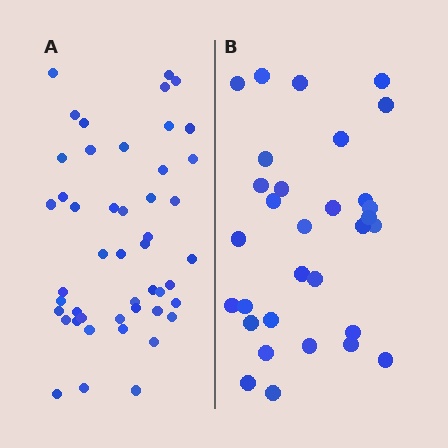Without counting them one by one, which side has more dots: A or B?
Region A (the left region) has more dots.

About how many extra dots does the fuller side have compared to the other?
Region A has approximately 15 more dots than region B.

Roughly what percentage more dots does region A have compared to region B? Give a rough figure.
About 50% more.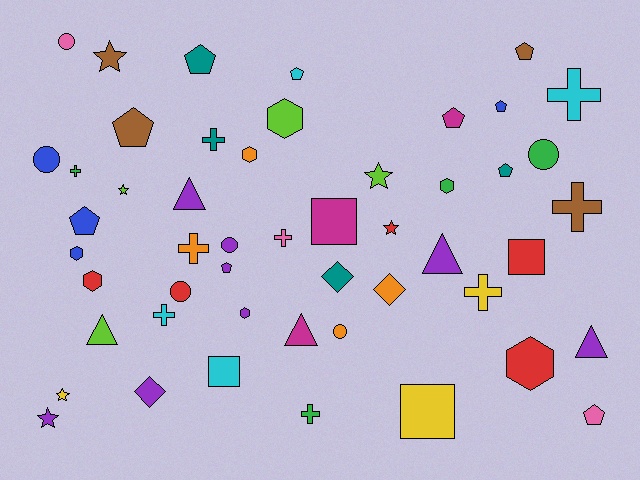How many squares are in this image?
There are 4 squares.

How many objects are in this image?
There are 50 objects.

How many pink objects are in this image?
There are 3 pink objects.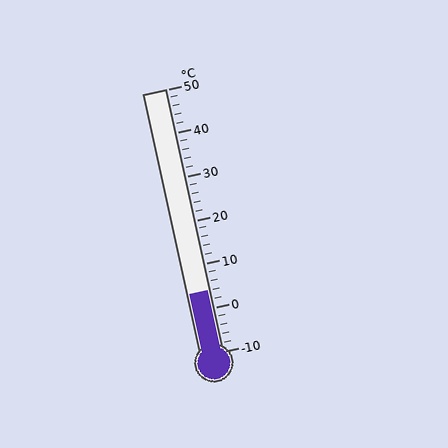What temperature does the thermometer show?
The thermometer shows approximately 4°C.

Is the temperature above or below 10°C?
The temperature is below 10°C.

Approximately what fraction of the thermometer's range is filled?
The thermometer is filled to approximately 25% of its range.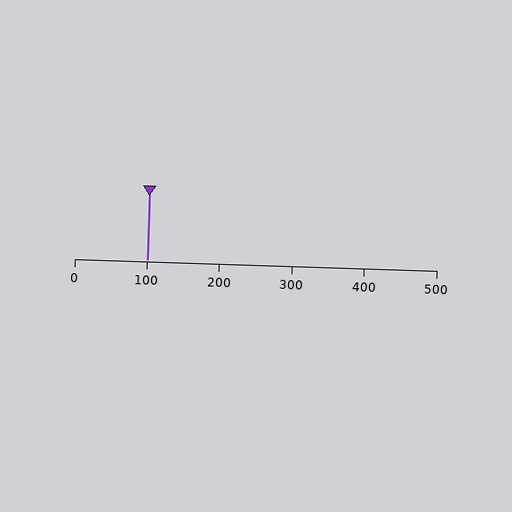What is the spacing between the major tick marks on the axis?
The major ticks are spaced 100 apart.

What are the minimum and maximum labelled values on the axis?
The axis runs from 0 to 500.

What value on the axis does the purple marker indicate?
The marker indicates approximately 100.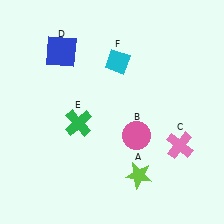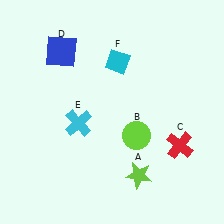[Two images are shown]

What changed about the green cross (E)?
In Image 1, E is green. In Image 2, it changed to cyan.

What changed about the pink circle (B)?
In Image 1, B is pink. In Image 2, it changed to lime.